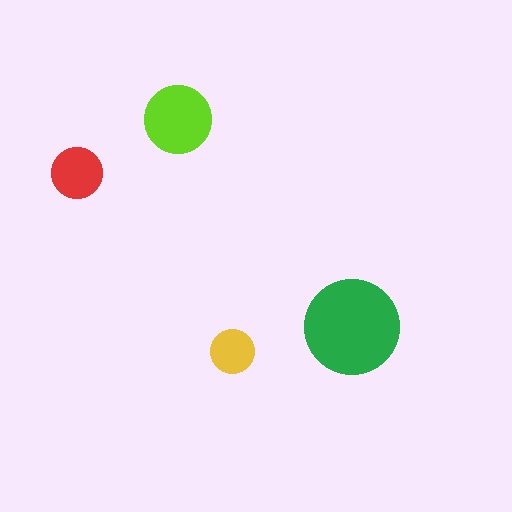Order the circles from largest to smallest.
the green one, the lime one, the red one, the yellow one.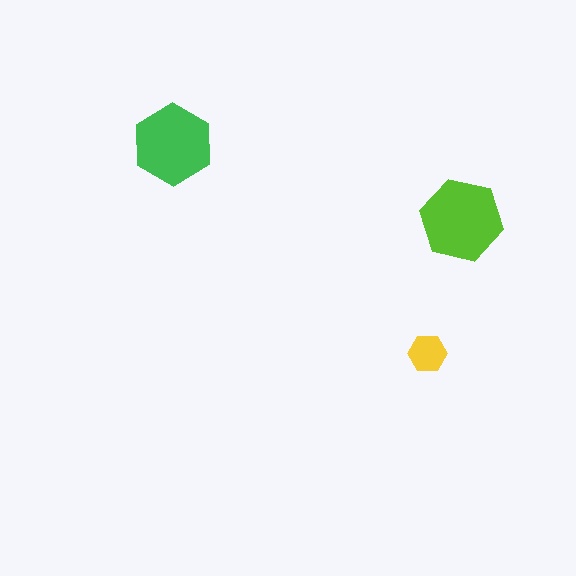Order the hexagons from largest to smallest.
the lime one, the green one, the yellow one.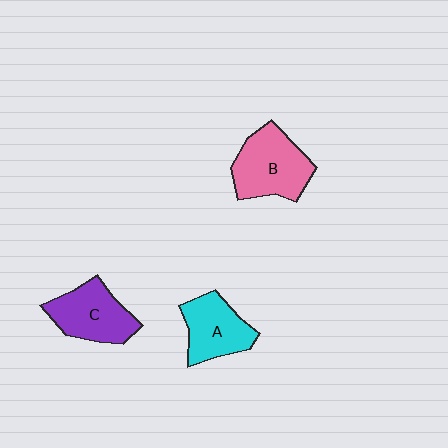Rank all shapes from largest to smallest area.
From largest to smallest: B (pink), C (purple), A (cyan).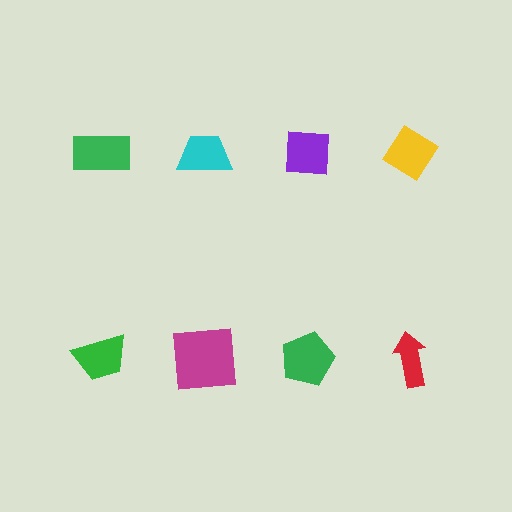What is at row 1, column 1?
A green rectangle.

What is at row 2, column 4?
A red arrow.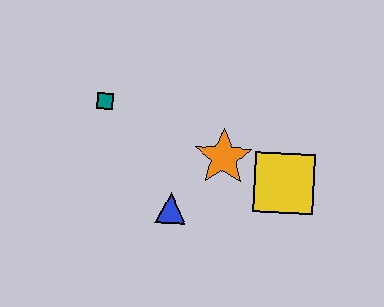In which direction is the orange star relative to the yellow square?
The orange star is to the left of the yellow square.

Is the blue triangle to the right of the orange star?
No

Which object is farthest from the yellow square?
The teal square is farthest from the yellow square.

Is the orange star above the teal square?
No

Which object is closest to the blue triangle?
The orange star is closest to the blue triangle.